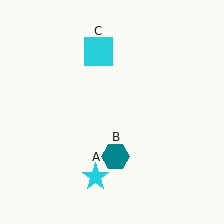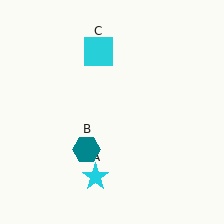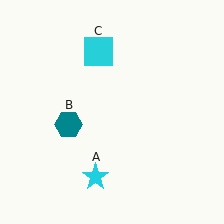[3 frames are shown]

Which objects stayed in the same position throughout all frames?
Cyan star (object A) and cyan square (object C) remained stationary.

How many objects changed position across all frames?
1 object changed position: teal hexagon (object B).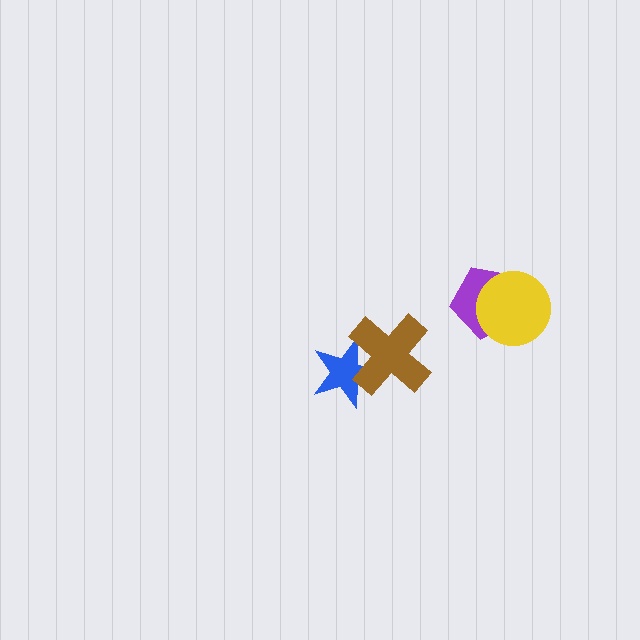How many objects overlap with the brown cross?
1 object overlaps with the brown cross.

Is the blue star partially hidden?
Yes, it is partially covered by another shape.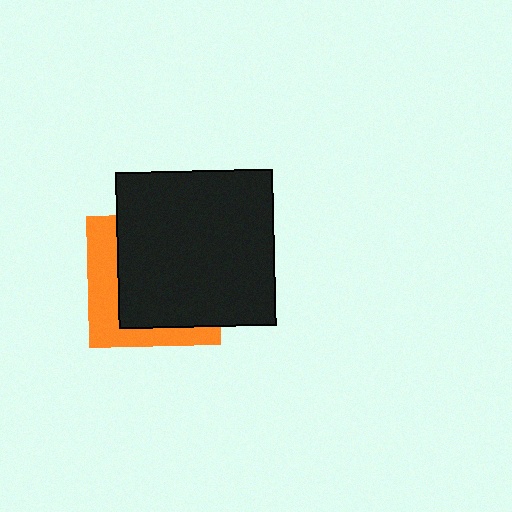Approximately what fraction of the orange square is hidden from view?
Roughly 67% of the orange square is hidden behind the black square.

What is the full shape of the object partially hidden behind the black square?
The partially hidden object is an orange square.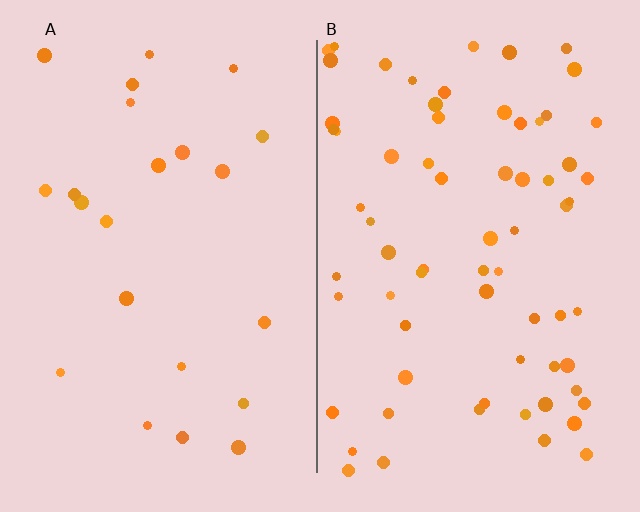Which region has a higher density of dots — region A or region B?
B (the right).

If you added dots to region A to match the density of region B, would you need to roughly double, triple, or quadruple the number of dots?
Approximately triple.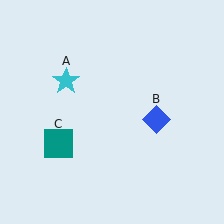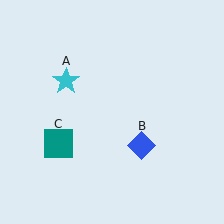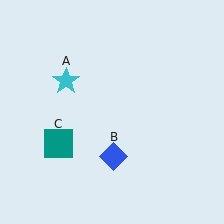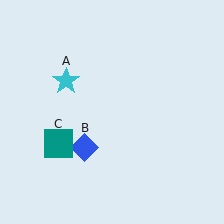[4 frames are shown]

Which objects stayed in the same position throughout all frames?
Cyan star (object A) and teal square (object C) remained stationary.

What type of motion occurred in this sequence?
The blue diamond (object B) rotated clockwise around the center of the scene.